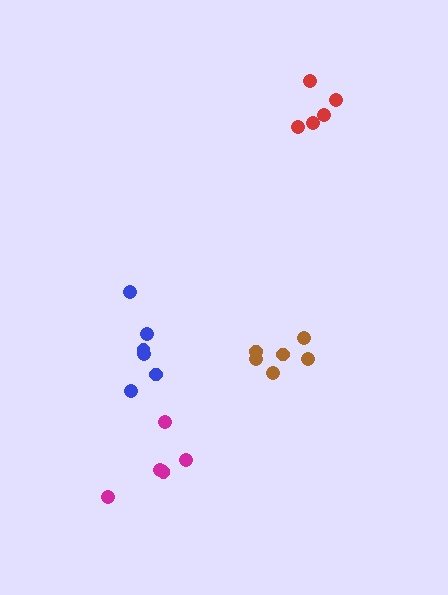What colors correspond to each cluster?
The clusters are colored: blue, brown, red, magenta.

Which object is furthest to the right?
The red cluster is rightmost.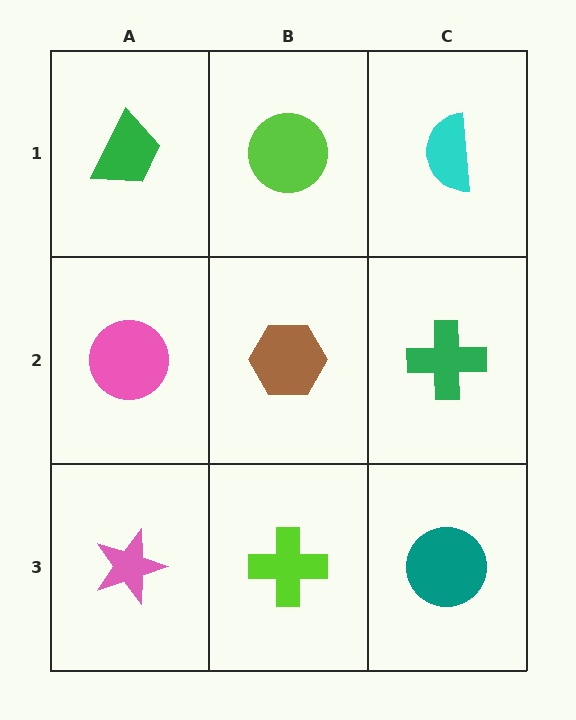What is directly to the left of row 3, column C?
A lime cross.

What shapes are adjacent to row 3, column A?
A pink circle (row 2, column A), a lime cross (row 3, column B).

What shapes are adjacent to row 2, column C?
A cyan semicircle (row 1, column C), a teal circle (row 3, column C), a brown hexagon (row 2, column B).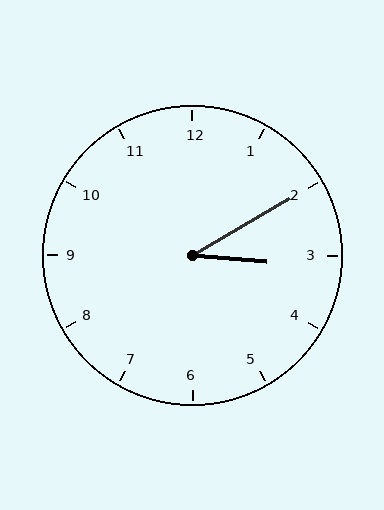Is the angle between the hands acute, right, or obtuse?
It is acute.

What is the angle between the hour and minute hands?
Approximately 35 degrees.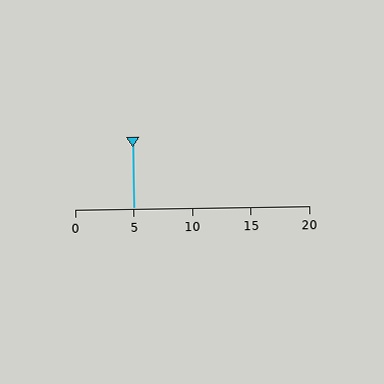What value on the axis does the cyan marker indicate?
The marker indicates approximately 5.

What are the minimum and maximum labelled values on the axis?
The axis runs from 0 to 20.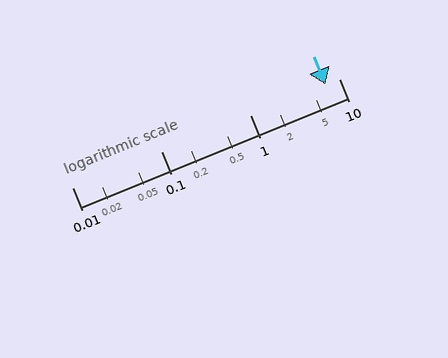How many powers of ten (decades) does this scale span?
The scale spans 3 decades, from 0.01 to 10.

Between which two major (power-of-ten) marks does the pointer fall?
The pointer is between 1 and 10.